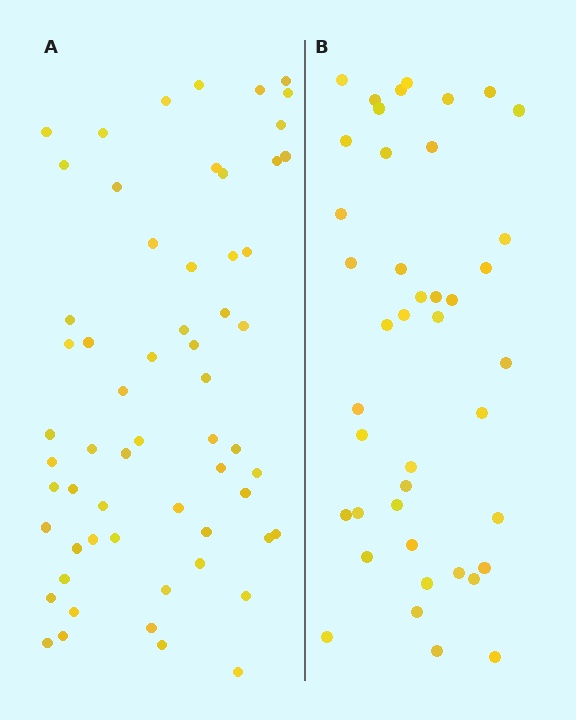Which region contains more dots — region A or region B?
Region A (the left region) has more dots.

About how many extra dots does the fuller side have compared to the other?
Region A has approximately 20 more dots than region B.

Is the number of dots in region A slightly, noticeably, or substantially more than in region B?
Region A has noticeably more, but not dramatically so. The ratio is roughly 1.4 to 1.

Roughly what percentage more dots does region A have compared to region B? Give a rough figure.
About 45% more.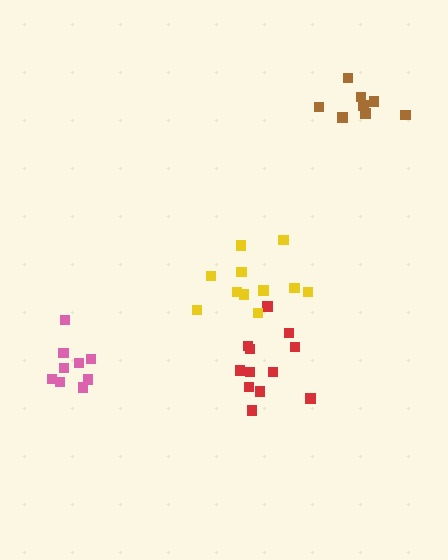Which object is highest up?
The brown cluster is topmost.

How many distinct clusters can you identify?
There are 4 distinct clusters.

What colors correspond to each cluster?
The clusters are colored: red, yellow, pink, brown.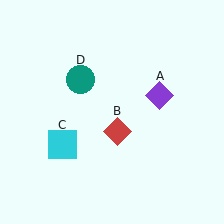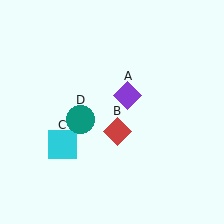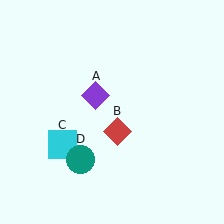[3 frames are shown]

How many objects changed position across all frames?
2 objects changed position: purple diamond (object A), teal circle (object D).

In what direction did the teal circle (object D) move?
The teal circle (object D) moved down.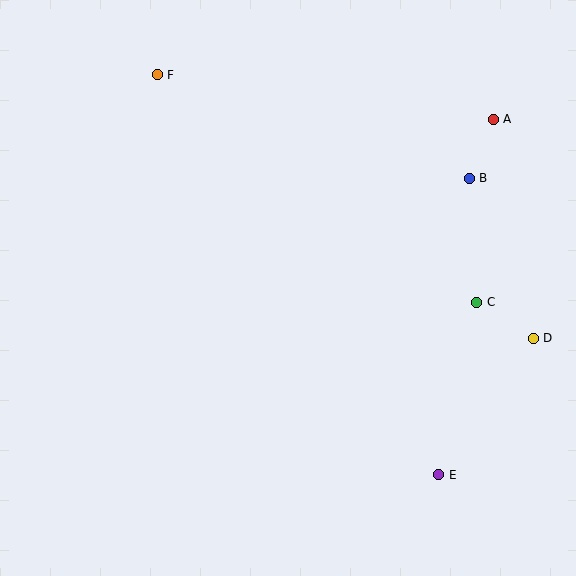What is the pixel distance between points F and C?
The distance between F and C is 392 pixels.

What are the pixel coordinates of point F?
Point F is at (157, 75).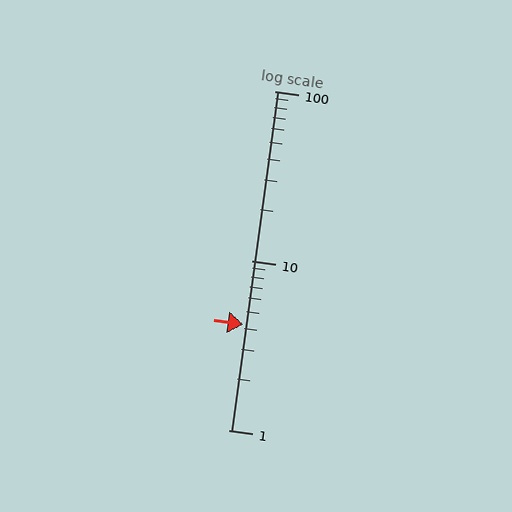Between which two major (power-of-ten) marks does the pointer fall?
The pointer is between 1 and 10.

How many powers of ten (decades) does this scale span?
The scale spans 2 decades, from 1 to 100.